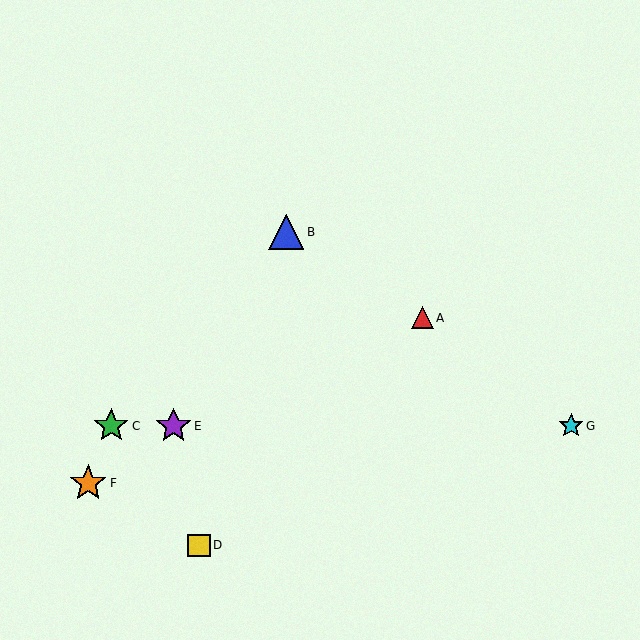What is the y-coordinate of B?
Object B is at y≈232.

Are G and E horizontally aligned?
Yes, both are at y≈426.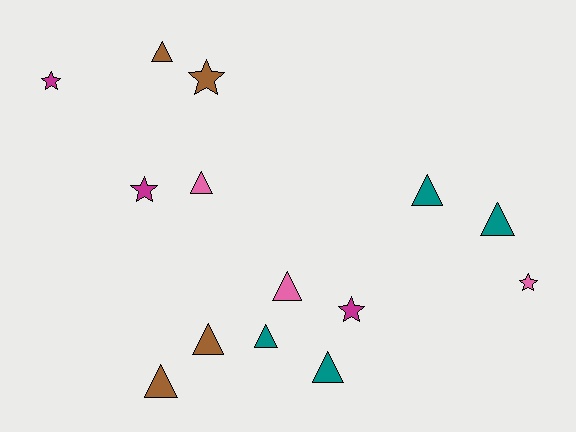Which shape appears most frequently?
Triangle, with 9 objects.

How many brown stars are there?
There is 1 brown star.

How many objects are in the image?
There are 14 objects.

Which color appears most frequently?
Brown, with 4 objects.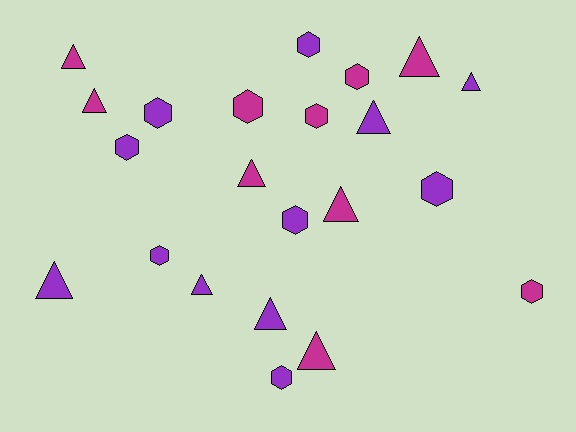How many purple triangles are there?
There are 5 purple triangles.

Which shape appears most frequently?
Hexagon, with 11 objects.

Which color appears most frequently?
Purple, with 12 objects.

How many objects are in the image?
There are 22 objects.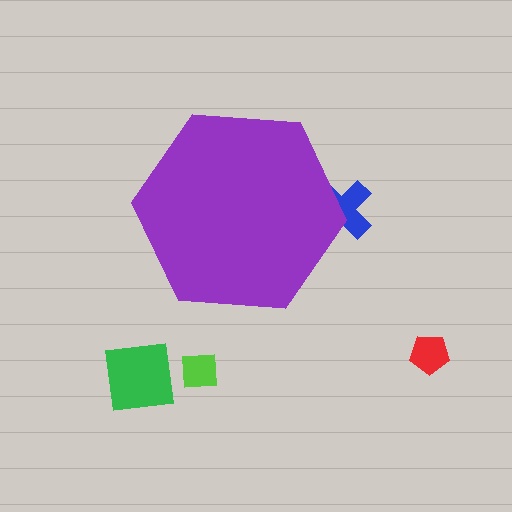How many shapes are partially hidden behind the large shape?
1 shape is partially hidden.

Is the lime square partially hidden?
No, the lime square is fully visible.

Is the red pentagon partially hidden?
No, the red pentagon is fully visible.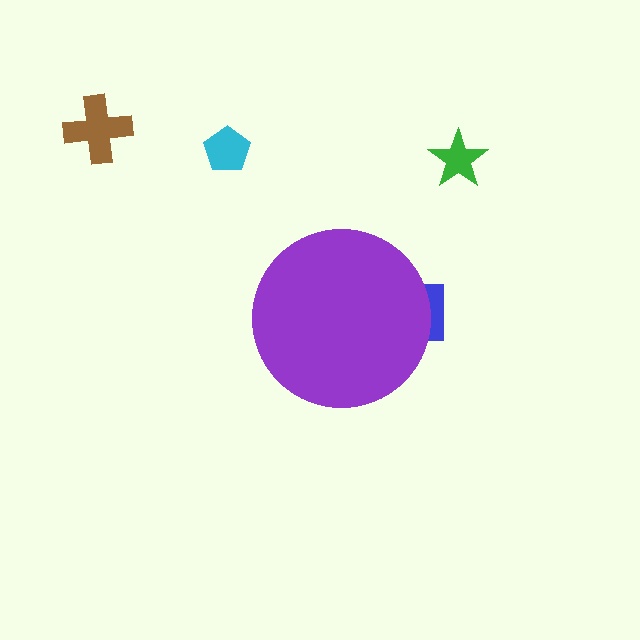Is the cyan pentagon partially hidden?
No, the cyan pentagon is fully visible.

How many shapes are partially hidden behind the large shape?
1 shape is partially hidden.